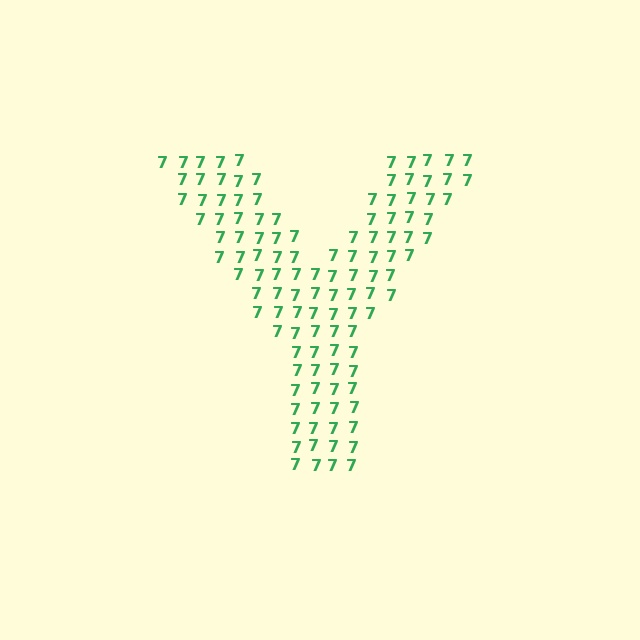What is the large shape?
The large shape is the letter Y.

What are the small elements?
The small elements are digit 7's.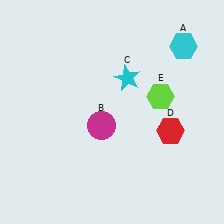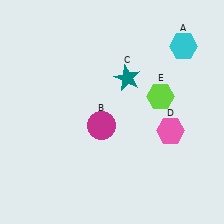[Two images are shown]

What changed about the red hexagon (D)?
In Image 1, D is red. In Image 2, it changed to pink.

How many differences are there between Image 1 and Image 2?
There are 2 differences between the two images.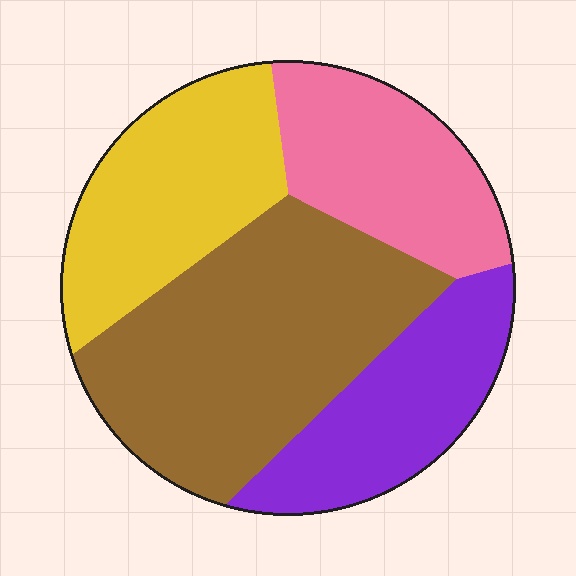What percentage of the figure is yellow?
Yellow covers 23% of the figure.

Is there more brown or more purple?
Brown.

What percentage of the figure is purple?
Purple covers around 20% of the figure.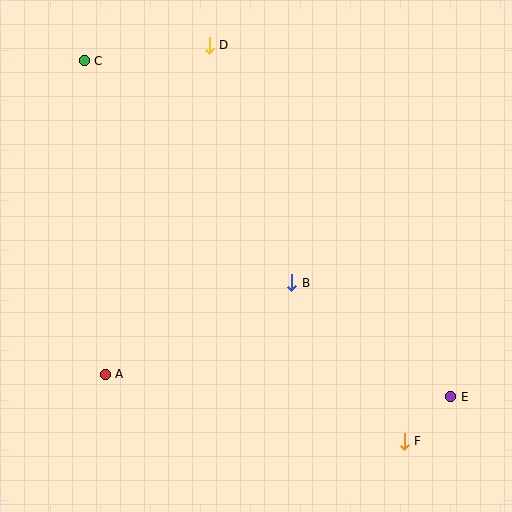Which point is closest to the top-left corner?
Point C is closest to the top-left corner.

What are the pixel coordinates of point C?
Point C is at (84, 61).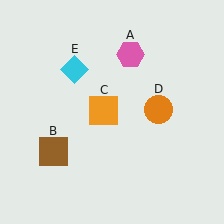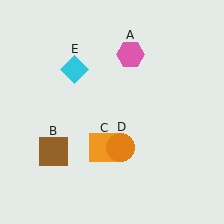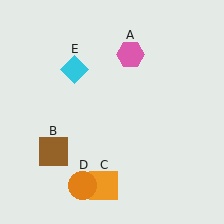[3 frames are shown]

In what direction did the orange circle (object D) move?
The orange circle (object D) moved down and to the left.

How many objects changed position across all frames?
2 objects changed position: orange square (object C), orange circle (object D).